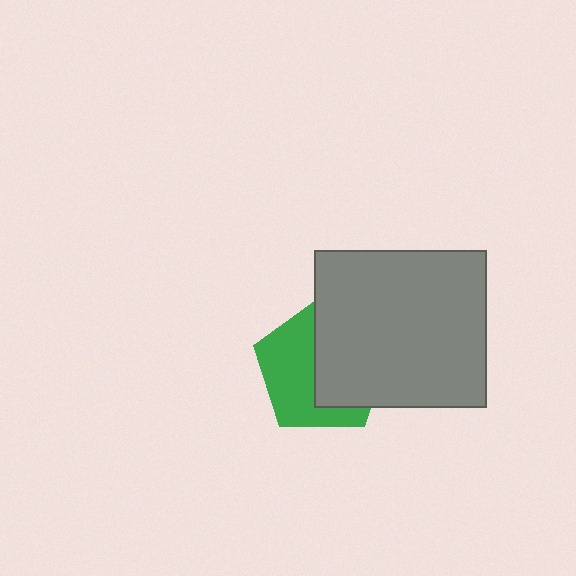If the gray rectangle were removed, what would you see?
You would see the complete green pentagon.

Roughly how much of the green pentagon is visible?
About half of it is visible (roughly 50%).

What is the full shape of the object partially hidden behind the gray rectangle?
The partially hidden object is a green pentagon.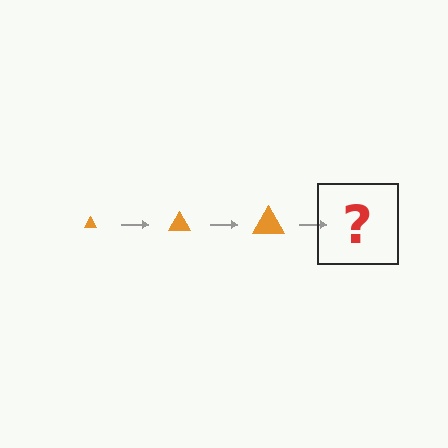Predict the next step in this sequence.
The next step is an orange triangle, larger than the previous one.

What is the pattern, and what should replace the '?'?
The pattern is that the triangle gets progressively larger each step. The '?' should be an orange triangle, larger than the previous one.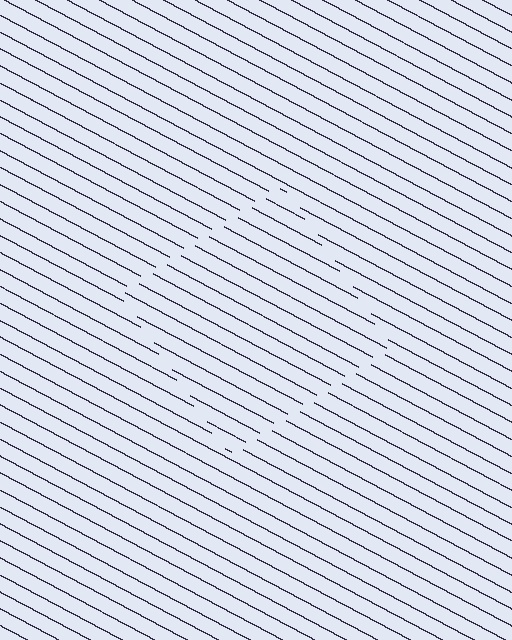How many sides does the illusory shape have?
4 sides — the line-ends trace a square.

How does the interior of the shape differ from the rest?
The interior of the shape contains the same grating, shifted by half a period — the contour is defined by the phase discontinuity where line-ends from the inner and outer gratings abut.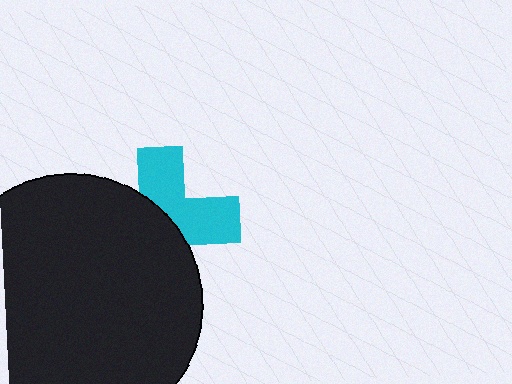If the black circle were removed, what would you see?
You would see the complete cyan cross.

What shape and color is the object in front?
The object in front is a black circle.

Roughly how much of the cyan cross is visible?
About half of it is visible (roughly 46%).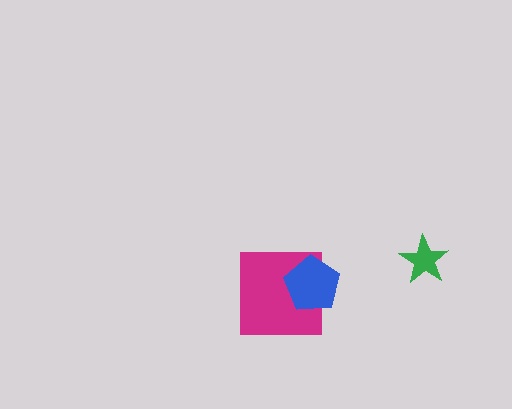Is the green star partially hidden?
No, no other shape covers it.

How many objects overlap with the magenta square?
1 object overlaps with the magenta square.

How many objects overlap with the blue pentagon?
1 object overlaps with the blue pentagon.